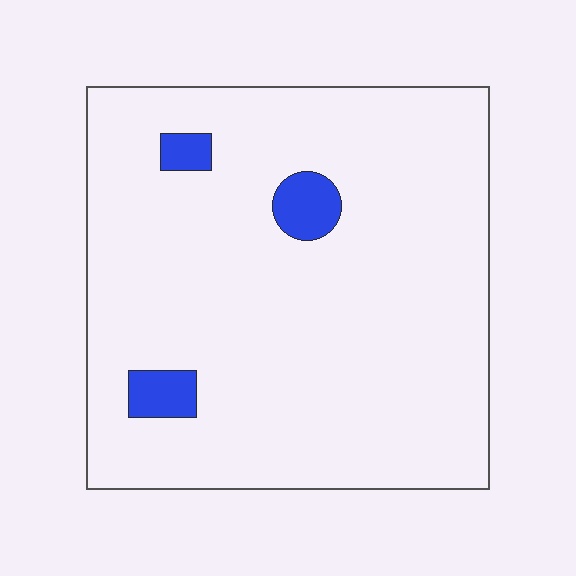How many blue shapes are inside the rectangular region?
3.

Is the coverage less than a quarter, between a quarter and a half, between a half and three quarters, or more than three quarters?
Less than a quarter.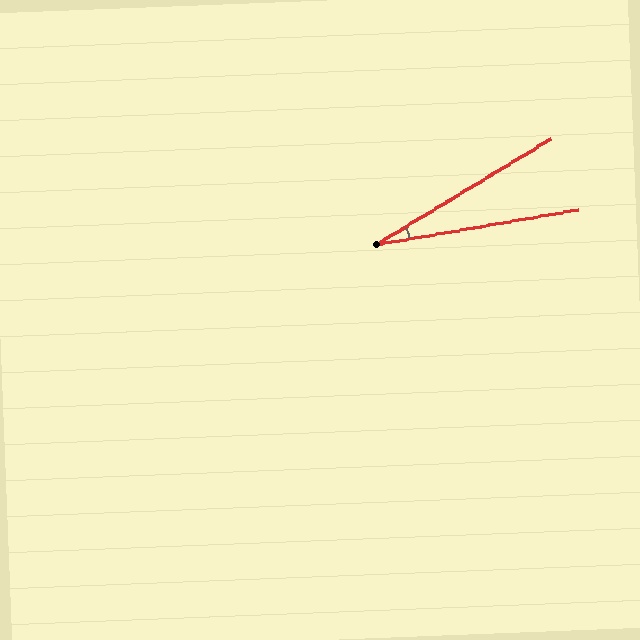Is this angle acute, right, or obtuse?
It is acute.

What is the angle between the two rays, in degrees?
Approximately 21 degrees.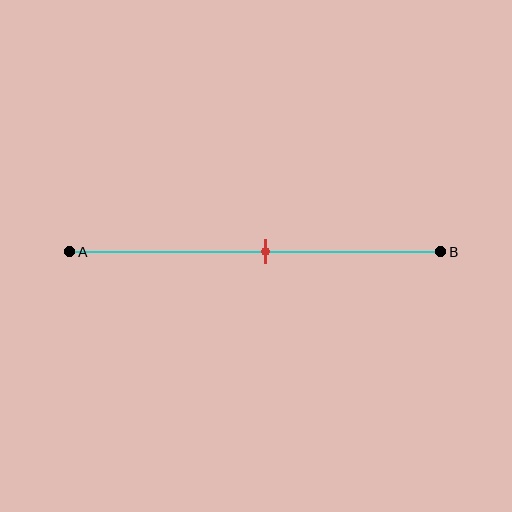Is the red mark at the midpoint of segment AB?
Yes, the mark is approximately at the midpoint.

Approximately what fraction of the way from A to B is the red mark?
The red mark is approximately 55% of the way from A to B.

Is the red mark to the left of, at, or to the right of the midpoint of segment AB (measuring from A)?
The red mark is approximately at the midpoint of segment AB.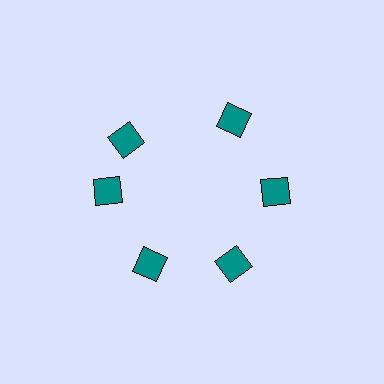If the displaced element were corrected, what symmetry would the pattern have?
It would have 6-fold rotational symmetry — the pattern would map onto itself every 60 degrees.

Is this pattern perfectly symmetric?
No. The 6 teal squares are arranged in a ring, but one element near the 11 o'clock position is rotated out of alignment along the ring, breaking the 6-fold rotational symmetry.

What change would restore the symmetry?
The symmetry would be restored by rotating it back into even spacing with its neighbors so that all 6 squares sit at equal angles and equal distance from the center.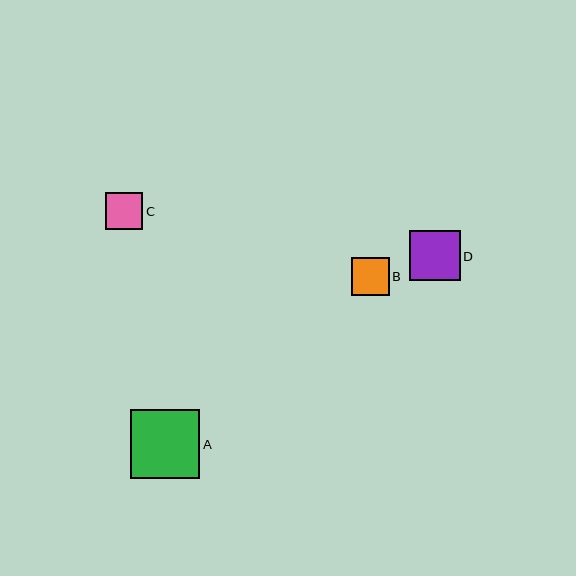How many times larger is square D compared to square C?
Square D is approximately 1.4 times the size of square C.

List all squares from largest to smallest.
From largest to smallest: A, D, B, C.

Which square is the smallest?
Square C is the smallest with a size of approximately 37 pixels.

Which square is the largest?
Square A is the largest with a size of approximately 69 pixels.